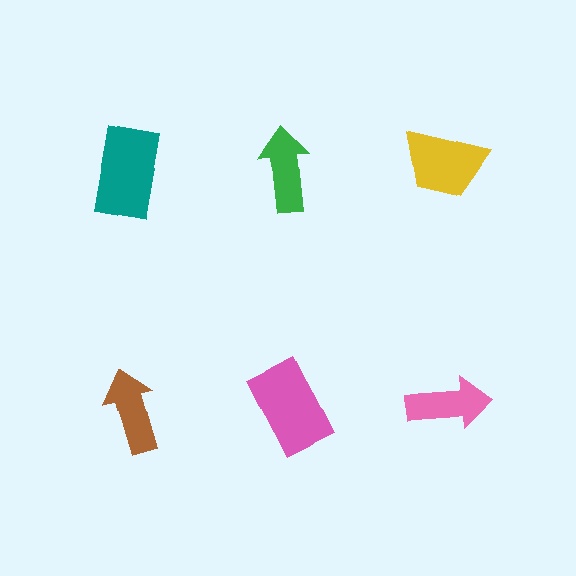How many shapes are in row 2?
3 shapes.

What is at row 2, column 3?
A pink arrow.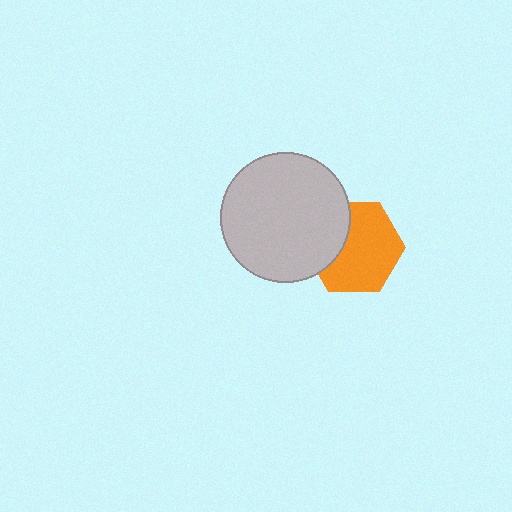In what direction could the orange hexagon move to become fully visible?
The orange hexagon could move right. That would shift it out from behind the light gray circle entirely.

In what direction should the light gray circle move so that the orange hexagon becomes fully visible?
The light gray circle should move left. That is the shortest direction to clear the overlap and leave the orange hexagon fully visible.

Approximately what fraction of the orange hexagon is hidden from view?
Roughly 31% of the orange hexagon is hidden behind the light gray circle.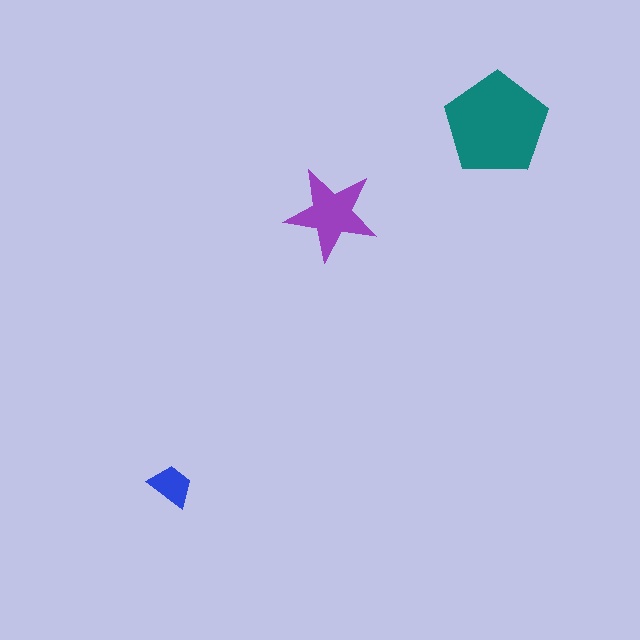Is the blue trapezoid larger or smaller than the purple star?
Smaller.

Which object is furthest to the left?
The blue trapezoid is leftmost.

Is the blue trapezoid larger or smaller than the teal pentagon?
Smaller.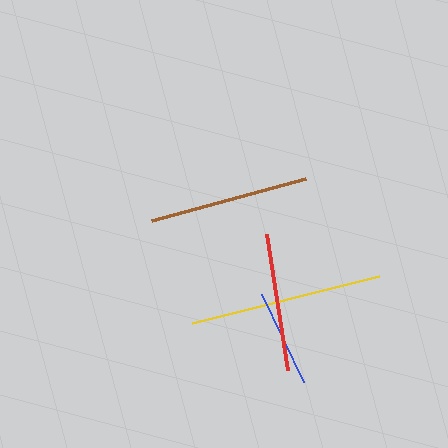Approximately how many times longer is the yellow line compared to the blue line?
The yellow line is approximately 2.0 times the length of the blue line.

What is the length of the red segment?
The red segment is approximately 138 pixels long.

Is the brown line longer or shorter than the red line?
The brown line is longer than the red line.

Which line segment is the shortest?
The blue line is the shortest at approximately 98 pixels.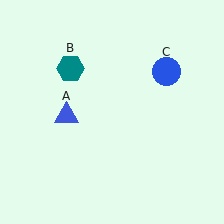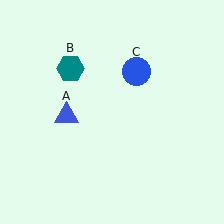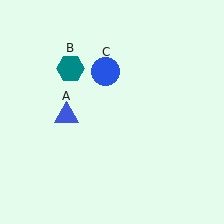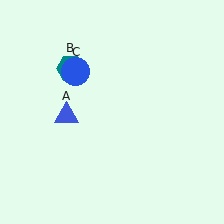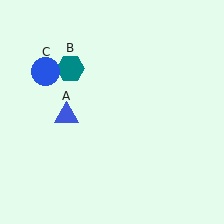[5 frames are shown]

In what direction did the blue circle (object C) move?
The blue circle (object C) moved left.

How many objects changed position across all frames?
1 object changed position: blue circle (object C).